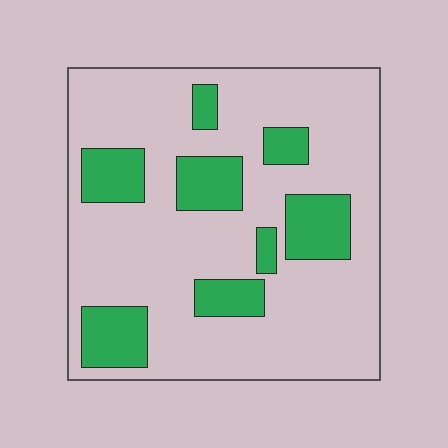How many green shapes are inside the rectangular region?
8.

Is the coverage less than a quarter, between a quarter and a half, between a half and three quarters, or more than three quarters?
Less than a quarter.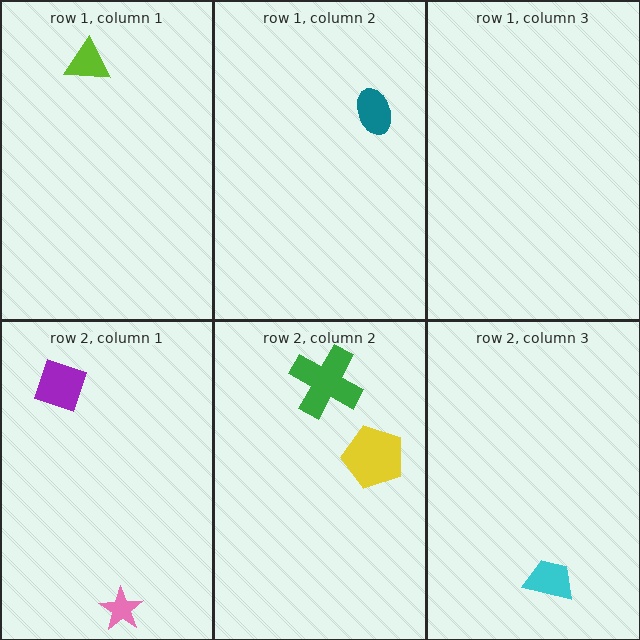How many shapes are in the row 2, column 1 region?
2.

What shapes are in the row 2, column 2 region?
The yellow pentagon, the green cross.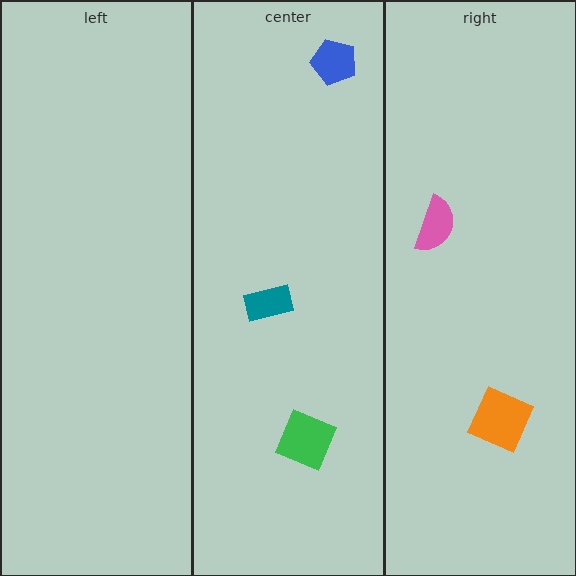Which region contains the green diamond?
The center region.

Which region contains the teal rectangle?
The center region.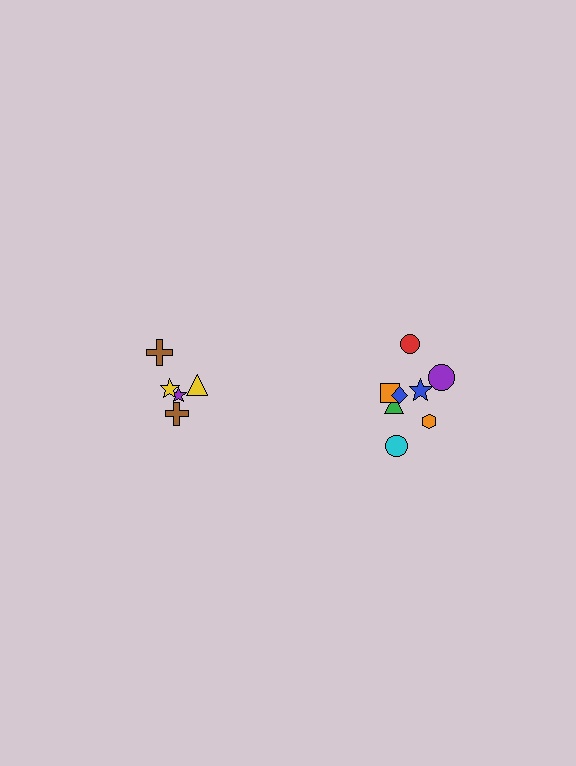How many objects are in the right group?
There are 8 objects.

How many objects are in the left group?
There are 5 objects.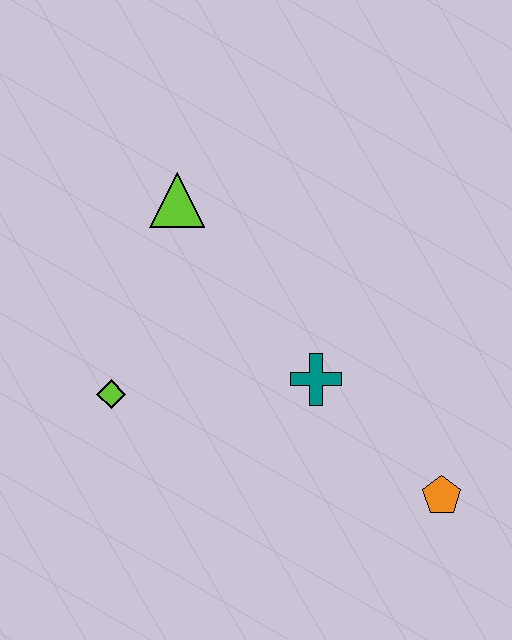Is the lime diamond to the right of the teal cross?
No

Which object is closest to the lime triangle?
The lime diamond is closest to the lime triangle.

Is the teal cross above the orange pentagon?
Yes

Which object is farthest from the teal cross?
The lime triangle is farthest from the teal cross.